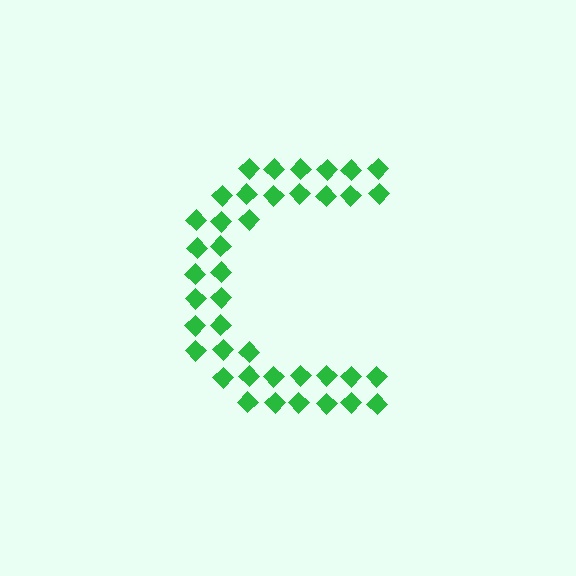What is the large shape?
The large shape is the letter C.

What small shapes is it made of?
It is made of small diamonds.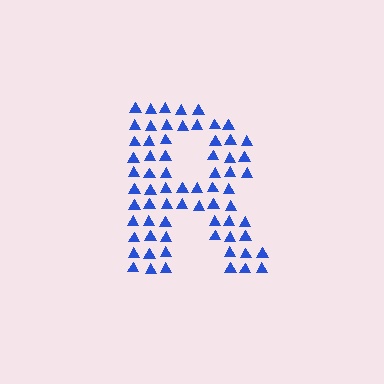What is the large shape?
The large shape is the letter R.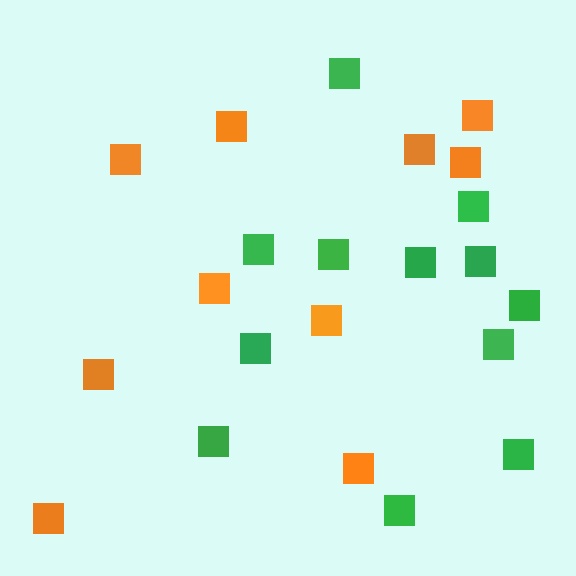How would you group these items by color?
There are 2 groups: one group of green squares (12) and one group of orange squares (10).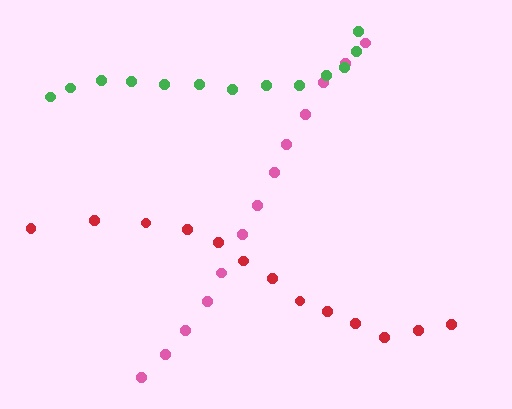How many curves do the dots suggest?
There are 3 distinct paths.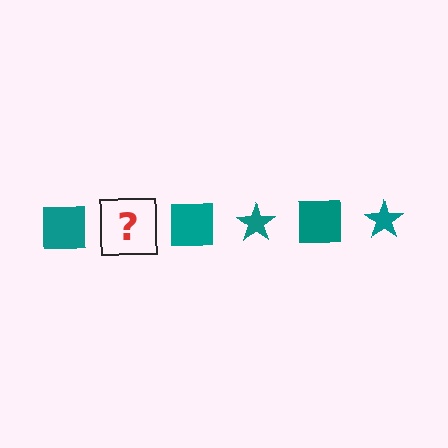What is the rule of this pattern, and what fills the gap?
The rule is that the pattern cycles through square, star shapes in teal. The gap should be filled with a teal star.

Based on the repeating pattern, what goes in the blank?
The blank should be a teal star.